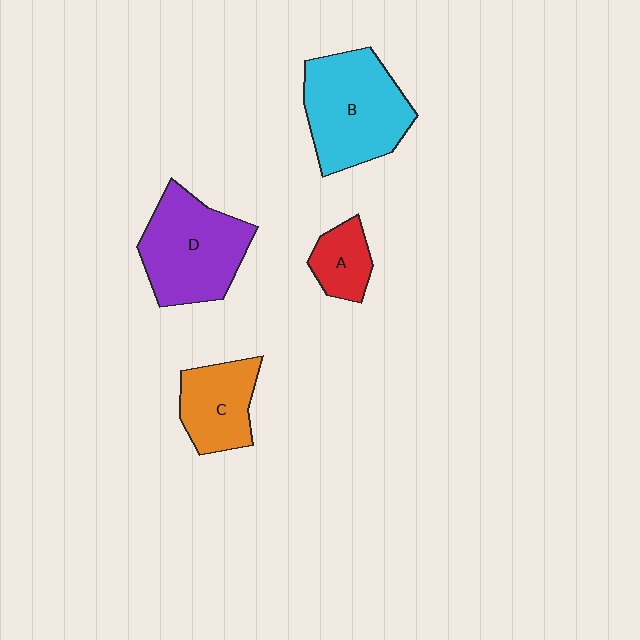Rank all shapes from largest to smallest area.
From largest to smallest: B (cyan), D (purple), C (orange), A (red).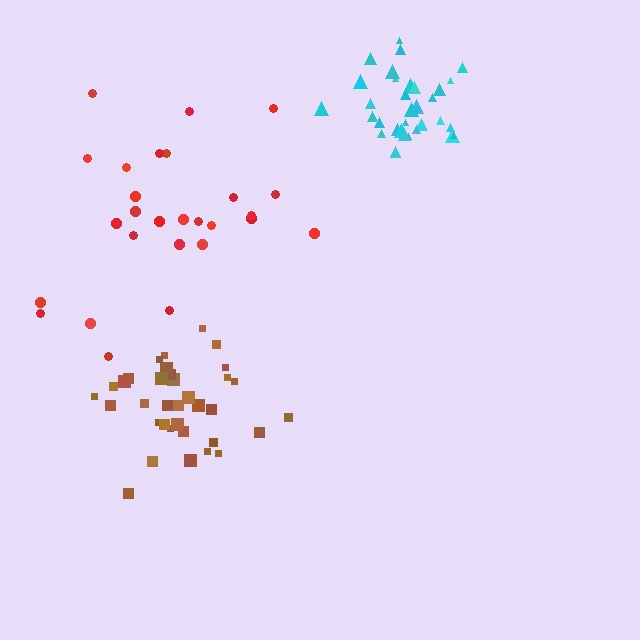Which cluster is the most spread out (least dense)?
Red.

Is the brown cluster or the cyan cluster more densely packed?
Cyan.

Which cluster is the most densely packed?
Cyan.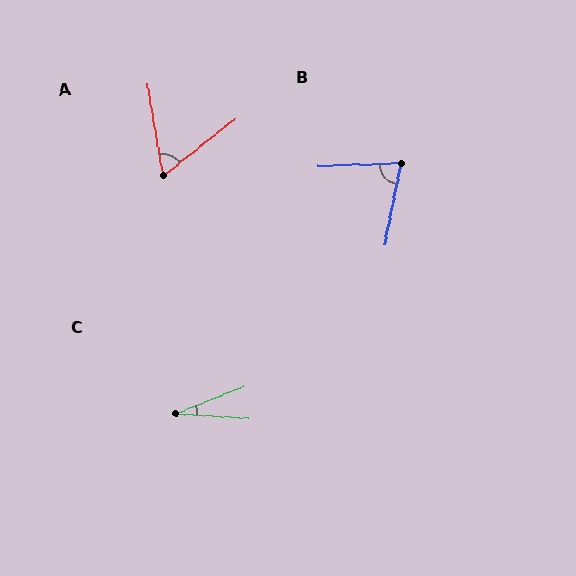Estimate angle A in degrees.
Approximately 61 degrees.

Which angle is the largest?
B, at approximately 77 degrees.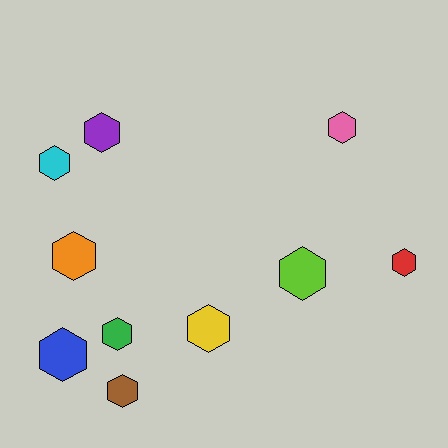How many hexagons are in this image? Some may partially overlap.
There are 10 hexagons.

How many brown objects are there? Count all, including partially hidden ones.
There is 1 brown object.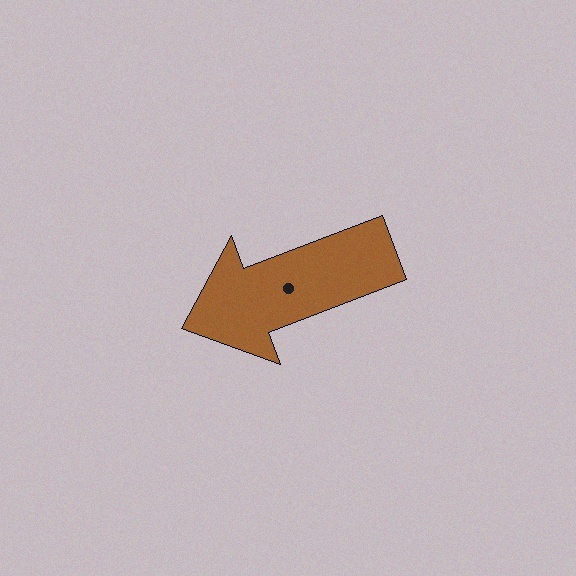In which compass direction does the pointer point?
West.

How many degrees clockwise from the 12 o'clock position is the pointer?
Approximately 249 degrees.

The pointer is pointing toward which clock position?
Roughly 8 o'clock.